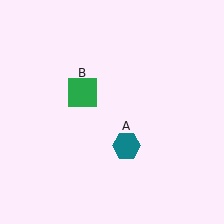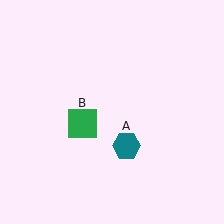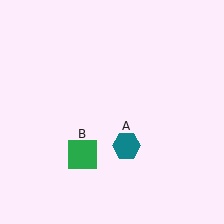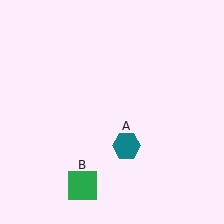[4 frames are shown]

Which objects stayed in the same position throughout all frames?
Teal hexagon (object A) remained stationary.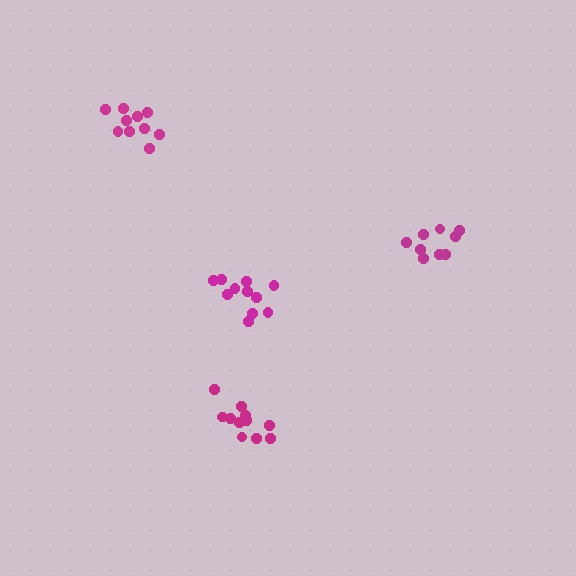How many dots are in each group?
Group 1: 11 dots, Group 2: 9 dots, Group 3: 11 dots, Group 4: 10 dots (41 total).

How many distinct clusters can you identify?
There are 4 distinct clusters.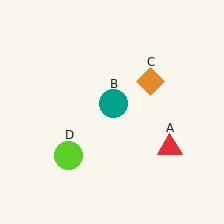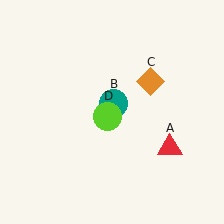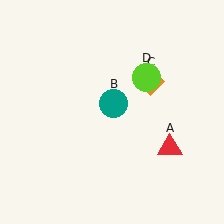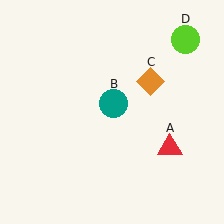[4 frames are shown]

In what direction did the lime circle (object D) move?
The lime circle (object D) moved up and to the right.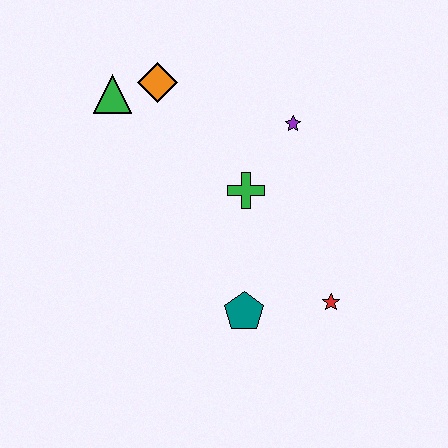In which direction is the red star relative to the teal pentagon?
The red star is to the right of the teal pentagon.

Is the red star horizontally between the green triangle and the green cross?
No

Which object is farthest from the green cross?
The green triangle is farthest from the green cross.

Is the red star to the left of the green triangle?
No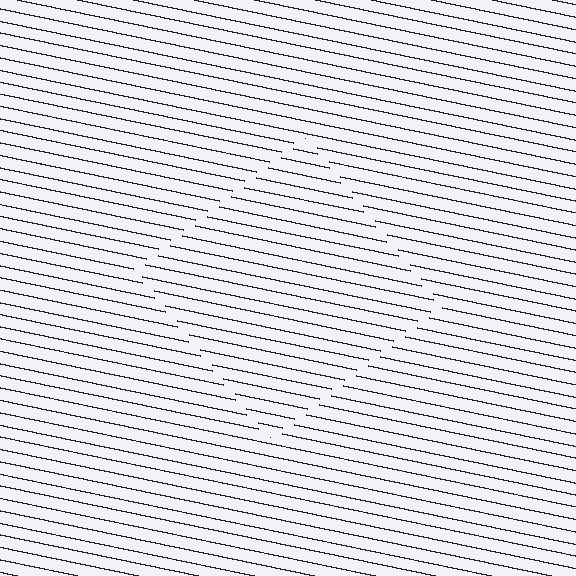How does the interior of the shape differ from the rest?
The interior of the shape contains the same grating, shifted by half a period — the contour is defined by the phase discontinuity where line-ends from the inner and outer gratings abut.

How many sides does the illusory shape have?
4 sides — the line-ends trace a square.